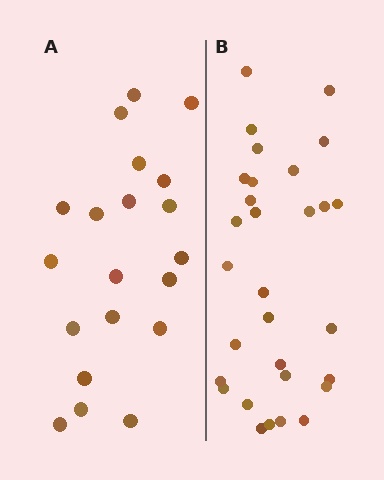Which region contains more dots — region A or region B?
Region B (the right region) has more dots.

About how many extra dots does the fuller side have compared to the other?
Region B has roughly 10 or so more dots than region A.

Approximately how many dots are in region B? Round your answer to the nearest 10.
About 30 dots.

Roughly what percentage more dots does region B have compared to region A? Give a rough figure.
About 50% more.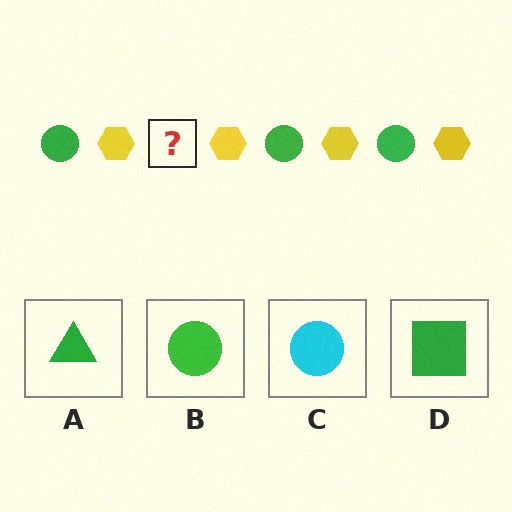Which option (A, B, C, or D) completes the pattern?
B.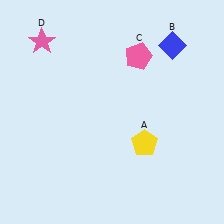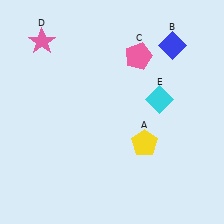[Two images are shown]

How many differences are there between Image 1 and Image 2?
There is 1 difference between the two images.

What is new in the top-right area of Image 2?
A cyan diamond (E) was added in the top-right area of Image 2.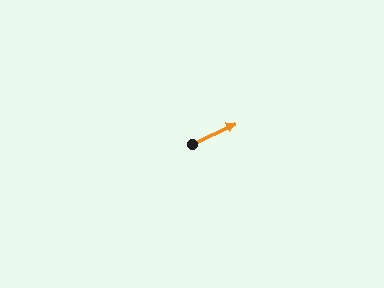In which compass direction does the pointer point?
Northeast.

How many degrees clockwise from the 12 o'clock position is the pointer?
Approximately 65 degrees.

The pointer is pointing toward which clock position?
Roughly 2 o'clock.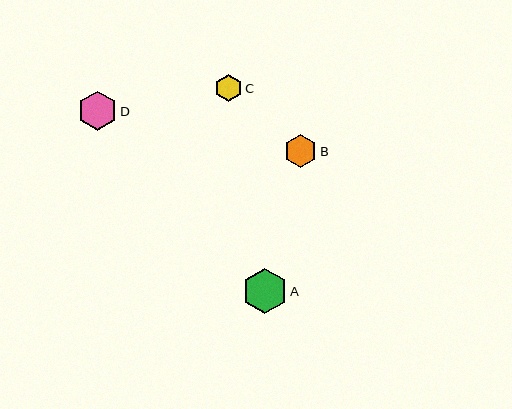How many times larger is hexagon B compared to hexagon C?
Hexagon B is approximately 1.2 times the size of hexagon C.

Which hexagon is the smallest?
Hexagon C is the smallest with a size of approximately 27 pixels.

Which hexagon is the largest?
Hexagon A is the largest with a size of approximately 45 pixels.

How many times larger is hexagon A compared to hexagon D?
Hexagon A is approximately 1.1 times the size of hexagon D.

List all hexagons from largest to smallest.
From largest to smallest: A, D, B, C.